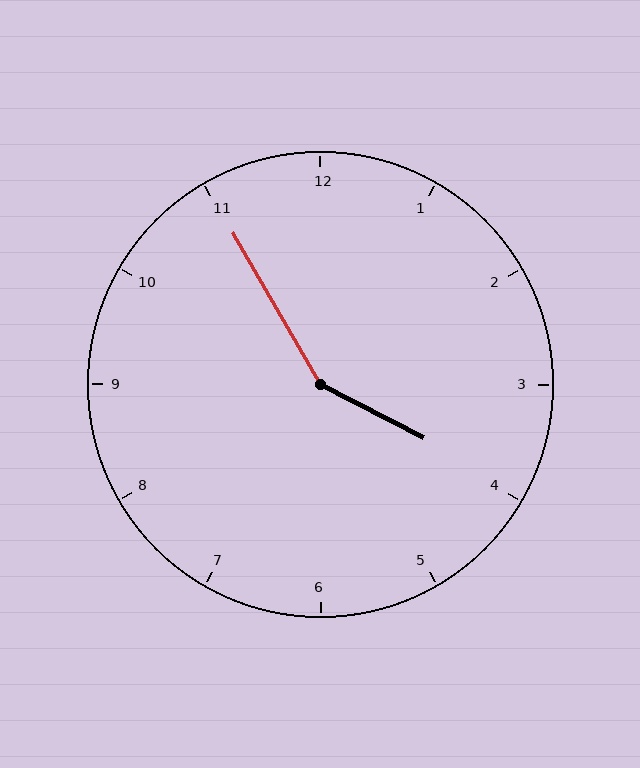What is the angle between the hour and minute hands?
Approximately 148 degrees.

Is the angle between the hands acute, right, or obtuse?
It is obtuse.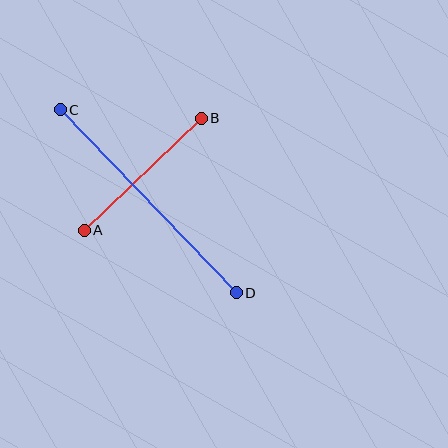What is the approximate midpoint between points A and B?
The midpoint is at approximately (143, 174) pixels.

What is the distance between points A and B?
The distance is approximately 162 pixels.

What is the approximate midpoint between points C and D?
The midpoint is at approximately (148, 201) pixels.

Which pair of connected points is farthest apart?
Points C and D are farthest apart.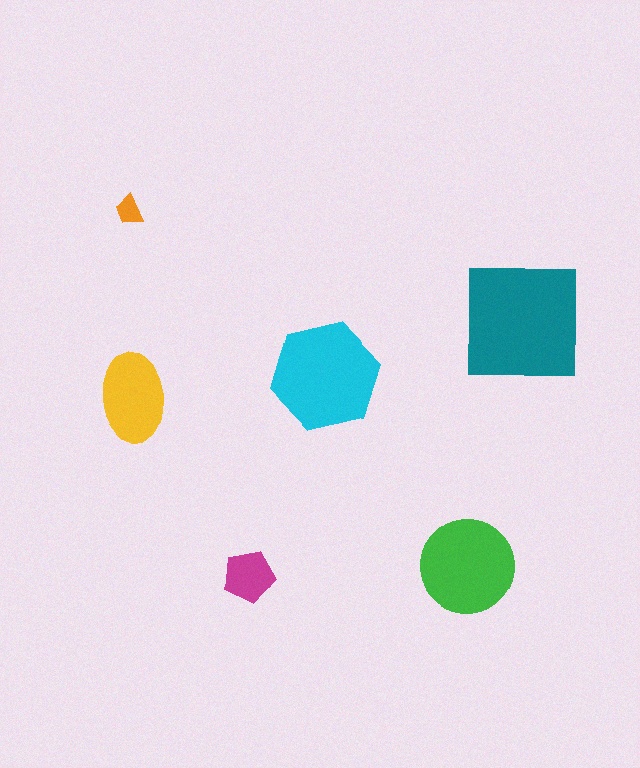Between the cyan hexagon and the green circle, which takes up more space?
The cyan hexagon.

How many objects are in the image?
There are 6 objects in the image.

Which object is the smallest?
The orange trapezoid.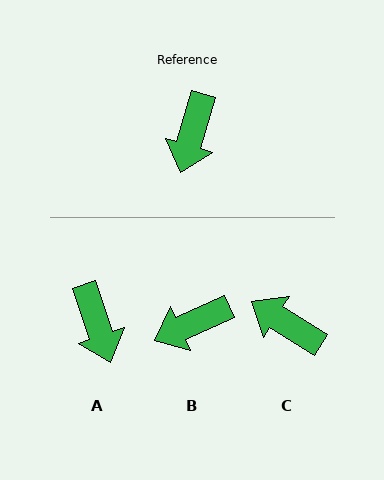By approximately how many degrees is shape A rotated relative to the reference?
Approximately 35 degrees counter-clockwise.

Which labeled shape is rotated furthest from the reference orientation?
C, about 106 degrees away.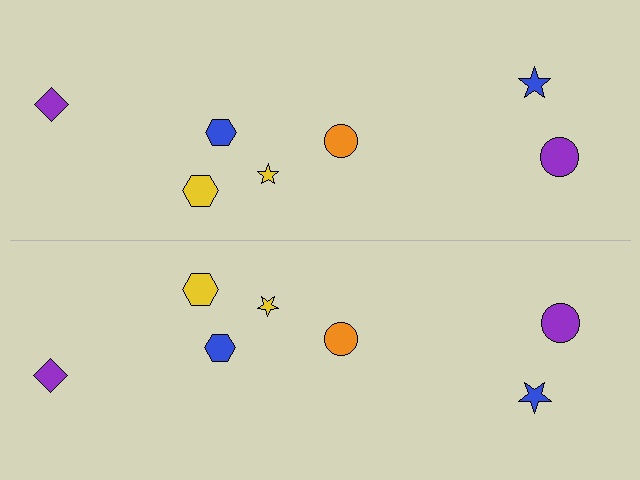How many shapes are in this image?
There are 14 shapes in this image.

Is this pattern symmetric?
Yes, this pattern has bilateral (reflection) symmetry.